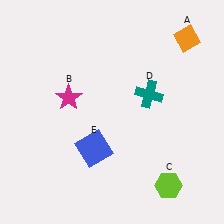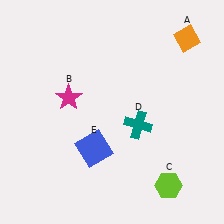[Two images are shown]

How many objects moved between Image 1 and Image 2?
1 object moved between the two images.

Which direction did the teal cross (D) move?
The teal cross (D) moved down.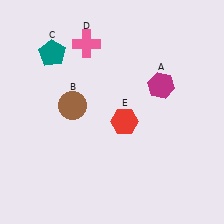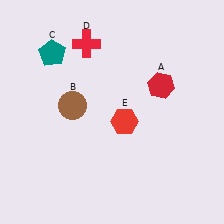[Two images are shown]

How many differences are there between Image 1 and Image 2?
There are 2 differences between the two images.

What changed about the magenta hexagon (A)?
In Image 1, A is magenta. In Image 2, it changed to red.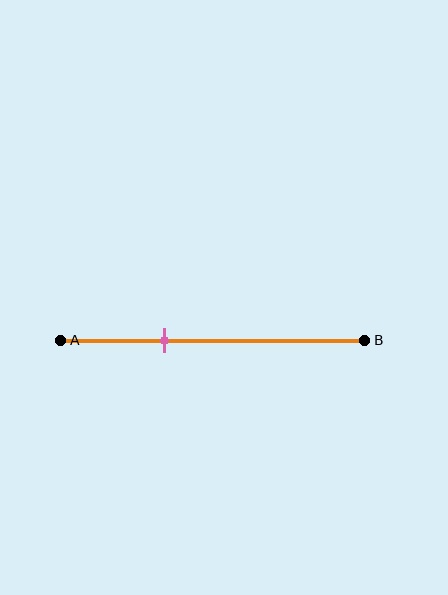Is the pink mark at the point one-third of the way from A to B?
Yes, the mark is approximately at the one-third point.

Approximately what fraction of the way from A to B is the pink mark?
The pink mark is approximately 35% of the way from A to B.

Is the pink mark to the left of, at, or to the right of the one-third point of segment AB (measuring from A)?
The pink mark is approximately at the one-third point of segment AB.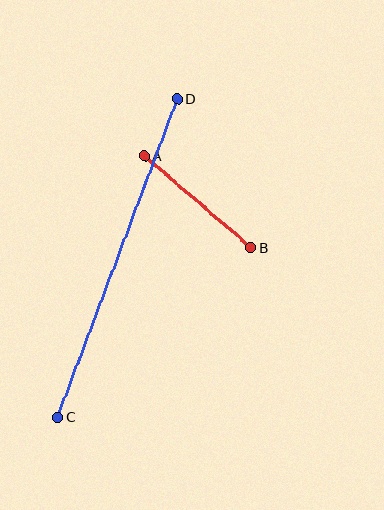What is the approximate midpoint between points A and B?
The midpoint is at approximately (198, 202) pixels.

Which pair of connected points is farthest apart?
Points C and D are farthest apart.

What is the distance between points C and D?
The distance is approximately 340 pixels.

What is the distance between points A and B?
The distance is approximately 141 pixels.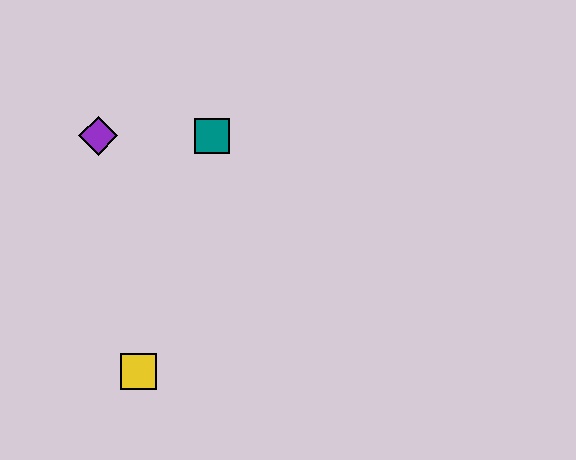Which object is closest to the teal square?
The purple diamond is closest to the teal square.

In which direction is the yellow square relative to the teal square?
The yellow square is below the teal square.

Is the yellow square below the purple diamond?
Yes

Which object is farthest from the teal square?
The yellow square is farthest from the teal square.